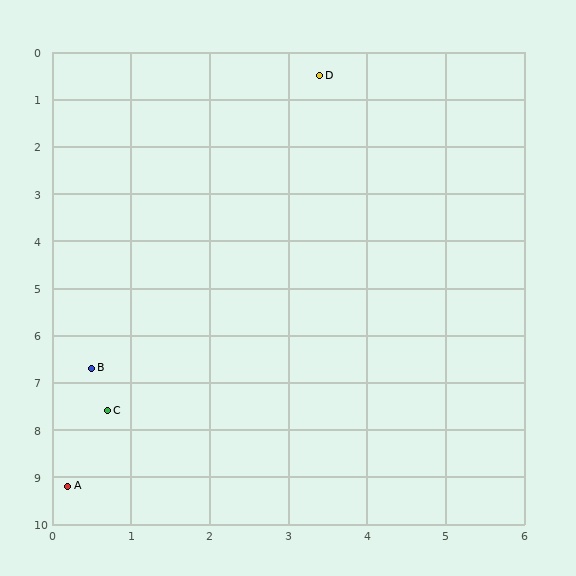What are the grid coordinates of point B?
Point B is at approximately (0.5, 6.7).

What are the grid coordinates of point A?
Point A is at approximately (0.2, 9.2).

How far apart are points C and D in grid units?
Points C and D are about 7.6 grid units apart.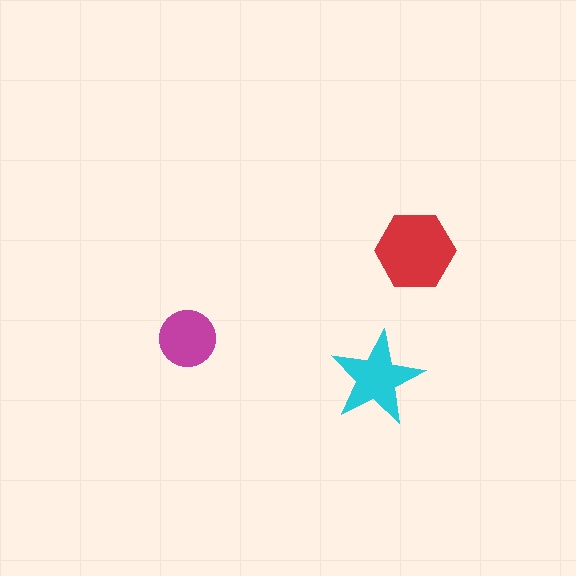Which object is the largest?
The red hexagon.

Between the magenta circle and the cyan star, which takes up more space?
The cyan star.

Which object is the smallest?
The magenta circle.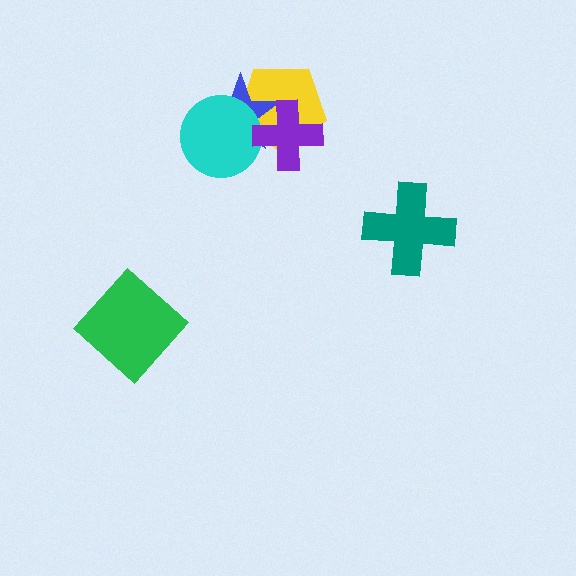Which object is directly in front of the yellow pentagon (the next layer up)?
The blue star is directly in front of the yellow pentagon.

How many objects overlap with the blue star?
3 objects overlap with the blue star.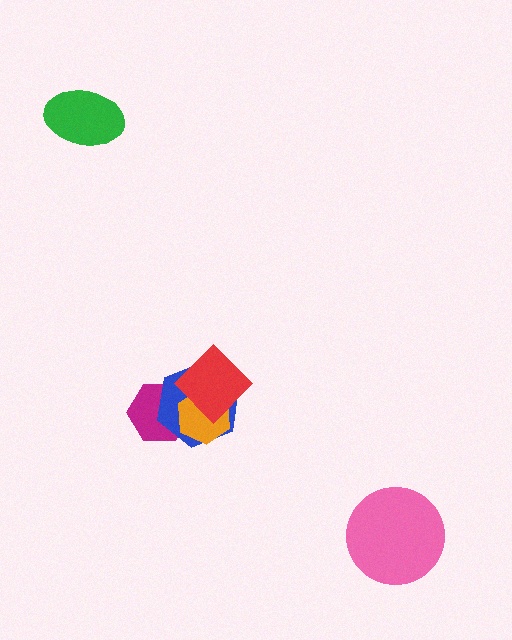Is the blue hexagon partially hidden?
Yes, it is partially covered by another shape.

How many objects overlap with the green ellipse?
0 objects overlap with the green ellipse.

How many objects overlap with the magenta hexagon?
3 objects overlap with the magenta hexagon.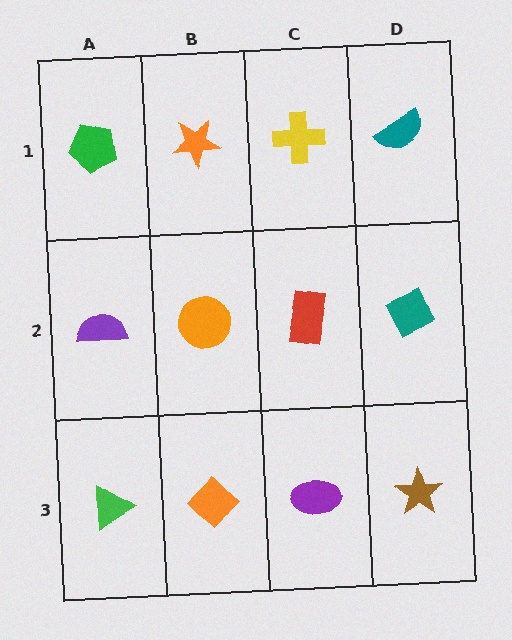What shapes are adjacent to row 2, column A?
A green pentagon (row 1, column A), a green triangle (row 3, column A), an orange circle (row 2, column B).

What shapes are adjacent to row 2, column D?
A teal semicircle (row 1, column D), a brown star (row 3, column D), a red rectangle (row 2, column C).